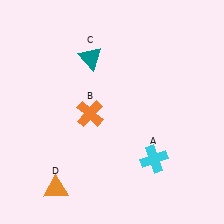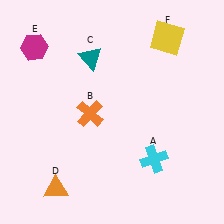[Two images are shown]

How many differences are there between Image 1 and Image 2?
There are 2 differences between the two images.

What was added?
A magenta hexagon (E), a yellow square (F) were added in Image 2.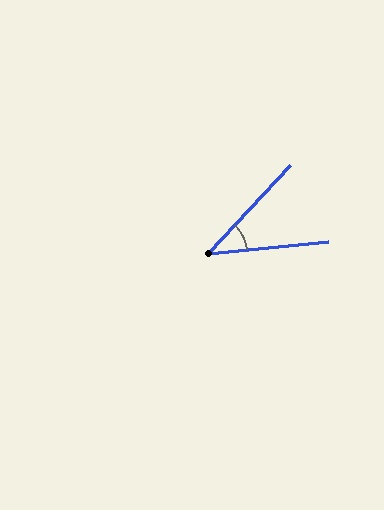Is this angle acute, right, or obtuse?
It is acute.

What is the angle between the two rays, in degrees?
Approximately 41 degrees.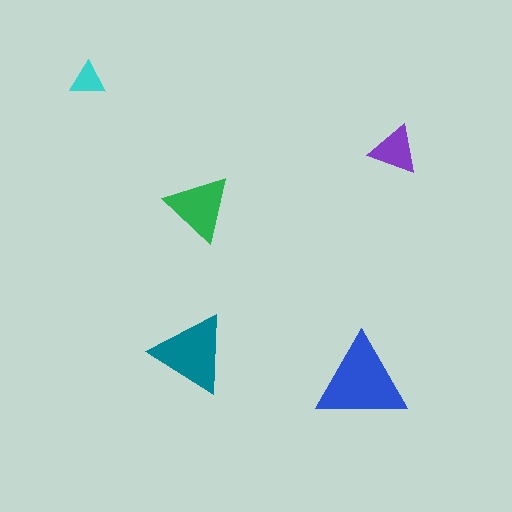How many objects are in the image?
There are 5 objects in the image.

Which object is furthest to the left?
The cyan triangle is leftmost.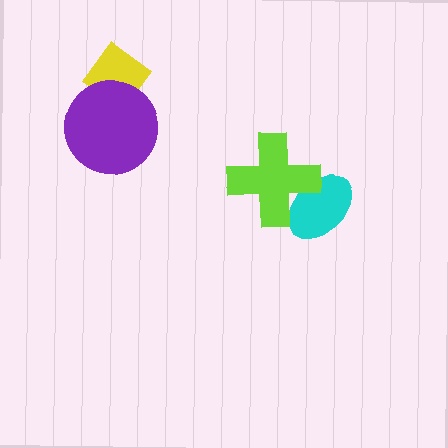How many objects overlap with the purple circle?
1 object overlaps with the purple circle.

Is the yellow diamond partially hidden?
Yes, it is partially covered by another shape.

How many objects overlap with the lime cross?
1 object overlaps with the lime cross.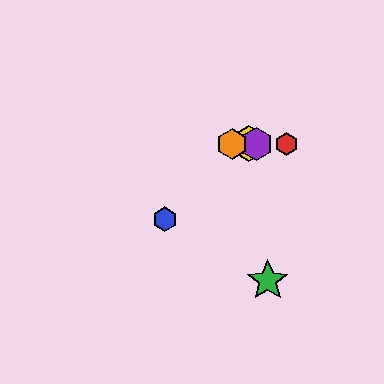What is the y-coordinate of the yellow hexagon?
The yellow hexagon is at y≈144.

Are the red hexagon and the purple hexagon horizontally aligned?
Yes, both are at y≈144.